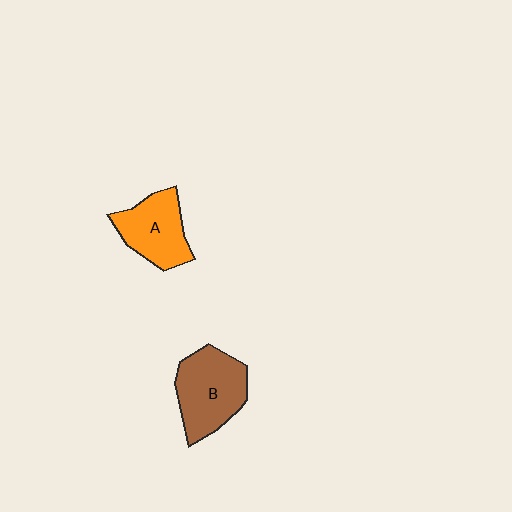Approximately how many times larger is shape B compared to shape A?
Approximately 1.2 times.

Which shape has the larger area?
Shape B (brown).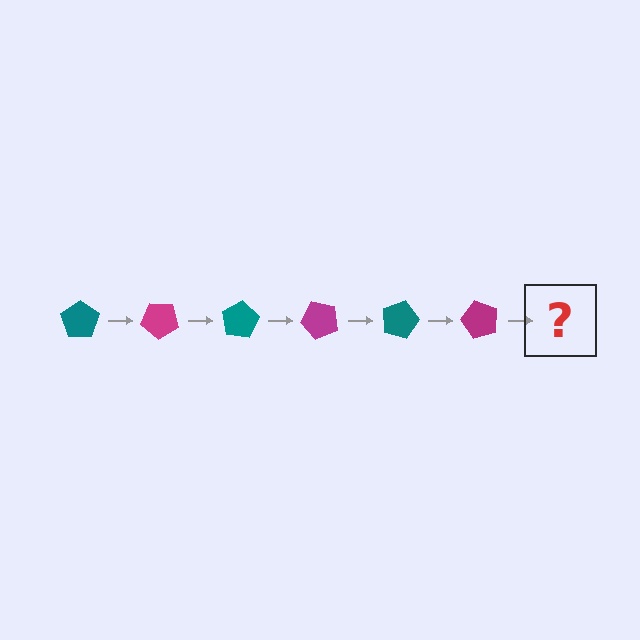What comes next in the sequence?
The next element should be a teal pentagon, rotated 240 degrees from the start.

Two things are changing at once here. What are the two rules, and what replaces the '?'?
The two rules are that it rotates 40 degrees each step and the color cycles through teal and magenta. The '?' should be a teal pentagon, rotated 240 degrees from the start.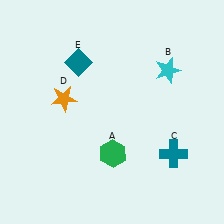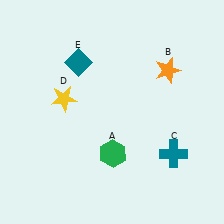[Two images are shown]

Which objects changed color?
B changed from cyan to orange. D changed from orange to yellow.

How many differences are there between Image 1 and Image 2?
There are 2 differences between the two images.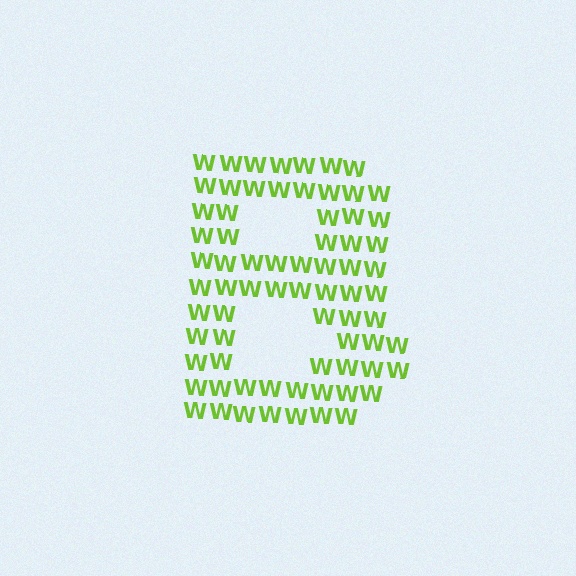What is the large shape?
The large shape is the letter B.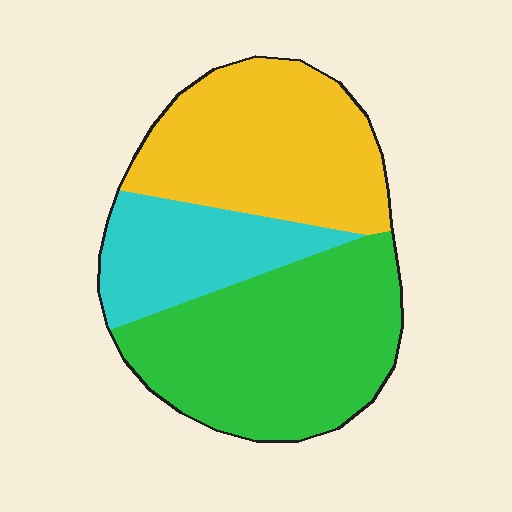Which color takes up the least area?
Cyan, at roughly 20%.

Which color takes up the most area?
Green, at roughly 45%.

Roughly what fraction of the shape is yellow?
Yellow takes up about three eighths (3/8) of the shape.